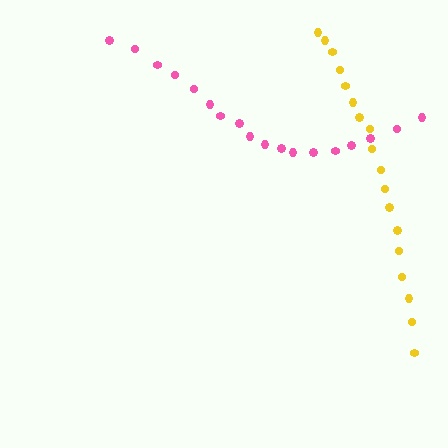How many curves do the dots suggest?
There are 2 distinct paths.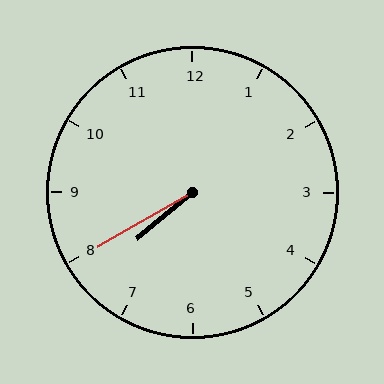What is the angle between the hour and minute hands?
Approximately 10 degrees.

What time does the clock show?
7:40.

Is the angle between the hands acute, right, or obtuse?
It is acute.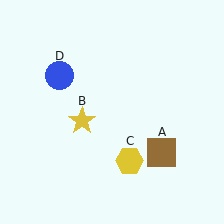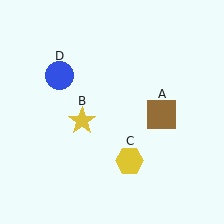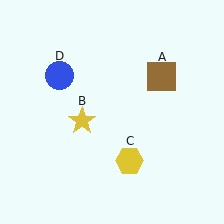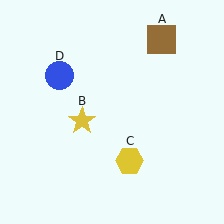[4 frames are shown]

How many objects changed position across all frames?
1 object changed position: brown square (object A).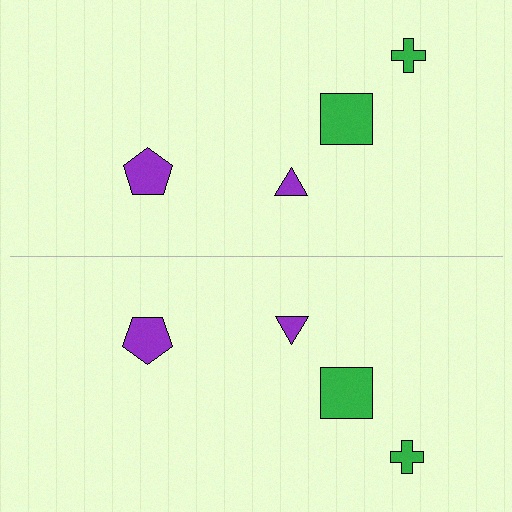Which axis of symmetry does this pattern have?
The pattern has a horizontal axis of symmetry running through the center of the image.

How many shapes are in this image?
There are 8 shapes in this image.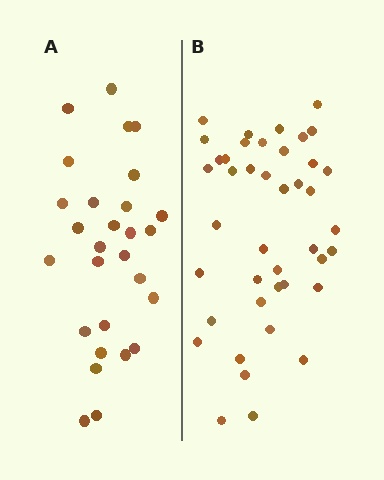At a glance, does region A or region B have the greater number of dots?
Region B (the right region) has more dots.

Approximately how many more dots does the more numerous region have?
Region B has approximately 15 more dots than region A.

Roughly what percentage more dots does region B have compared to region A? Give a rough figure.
About 50% more.